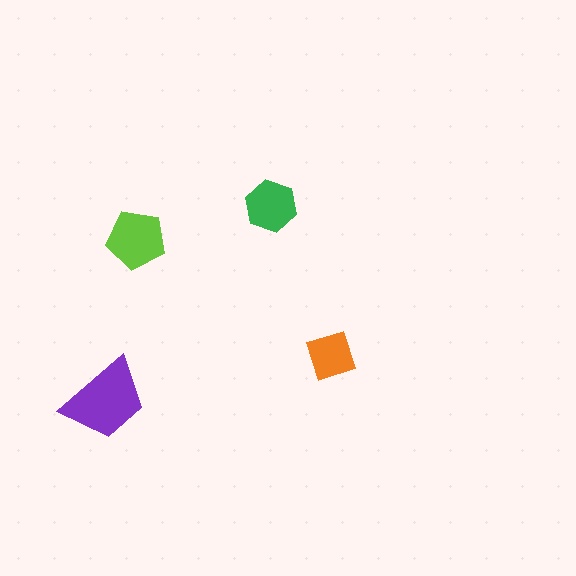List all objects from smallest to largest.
The orange diamond, the green hexagon, the lime pentagon, the purple trapezoid.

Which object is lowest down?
The purple trapezoid is bottommost.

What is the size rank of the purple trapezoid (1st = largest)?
1st.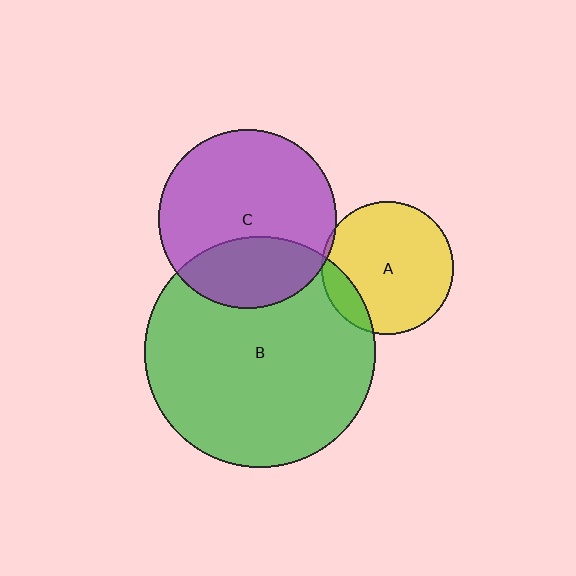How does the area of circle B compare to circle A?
Approximately 3.0 times.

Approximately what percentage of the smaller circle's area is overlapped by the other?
Approximately 15%.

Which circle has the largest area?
Circle B (green).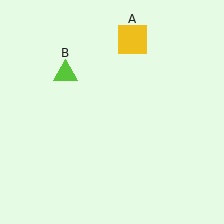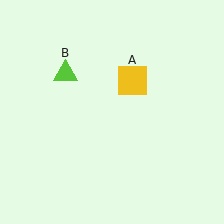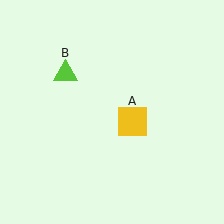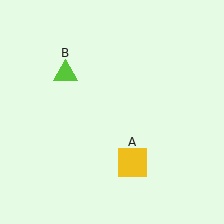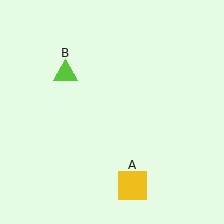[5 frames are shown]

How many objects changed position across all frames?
1 object changed position: yellow square (object A).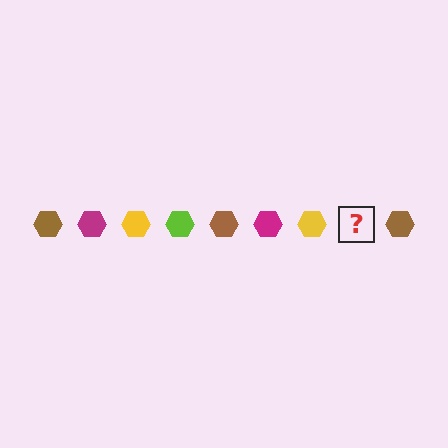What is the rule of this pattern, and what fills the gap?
The rule is that the pattern cycles through brown, magenta, yellow, lime hexagons. The gap should be filled with a lime hexagon.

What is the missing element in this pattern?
The missing element is a lime hexagon.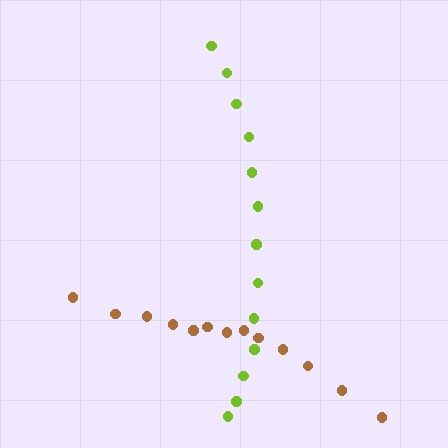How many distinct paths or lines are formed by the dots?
There are 2 distinct paths.